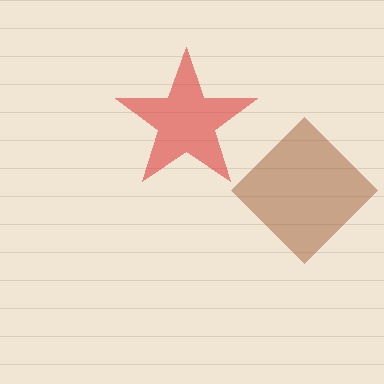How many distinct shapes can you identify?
There are 2 distinct shapes: a brown diamond, a red star.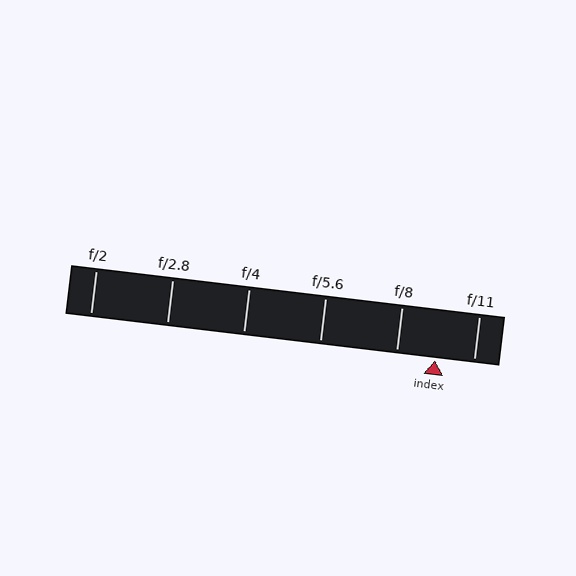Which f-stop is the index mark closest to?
The index mark is closest to f/8.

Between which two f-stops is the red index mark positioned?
The index mark is between f/8 and f/11.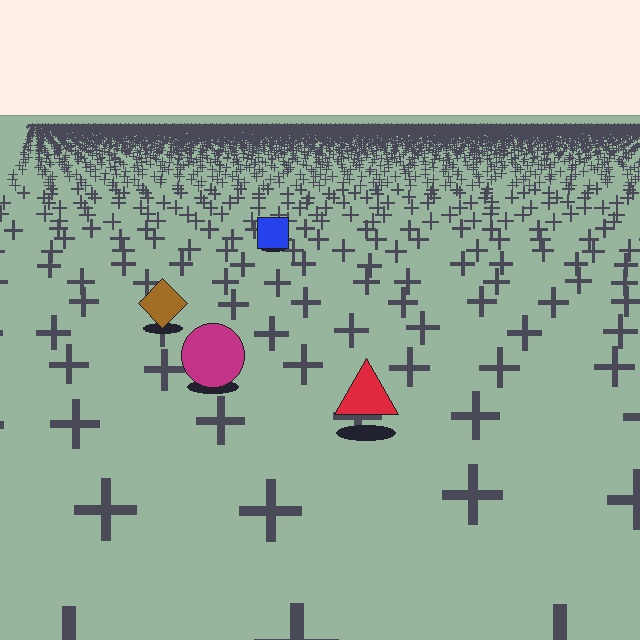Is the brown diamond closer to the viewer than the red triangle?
No. The red triangle is closer — you can tell from the texture gradient: the ground texture is coarser near it.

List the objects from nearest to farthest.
From nearest to farthest: the red triangle, the magenta circle, the brown diamond, the blue square.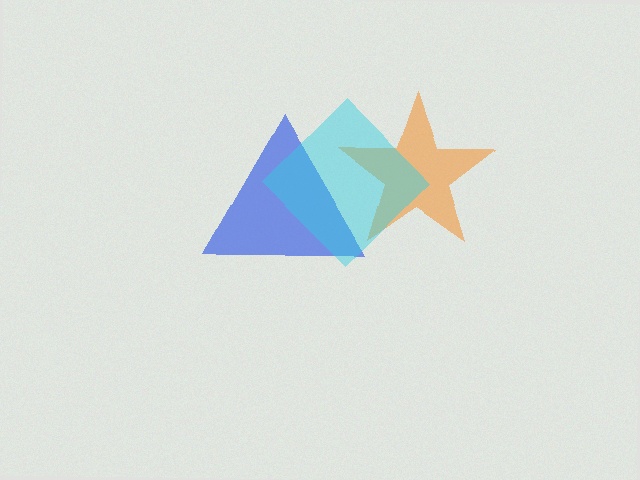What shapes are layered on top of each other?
The layered shapes are: an orange star, a blue triangle, a cyan diamond.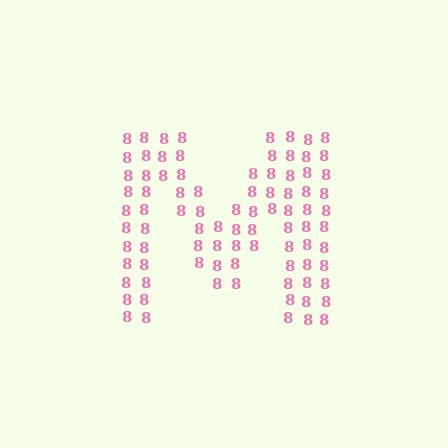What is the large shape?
The large shape is the letter M.